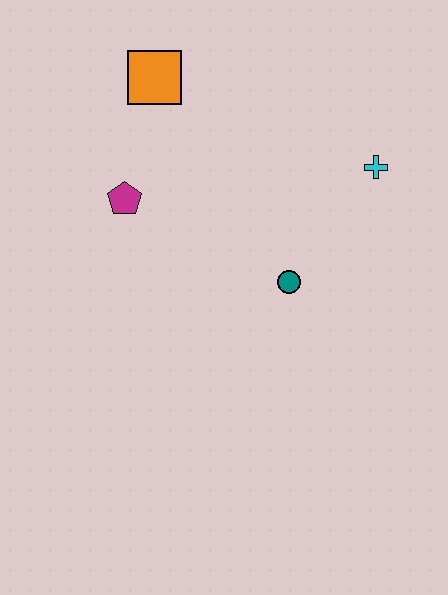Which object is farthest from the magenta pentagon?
The cyan cross is farthest from the magenta pentagon.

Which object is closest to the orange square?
The magenta pentagon is closest to the orange square.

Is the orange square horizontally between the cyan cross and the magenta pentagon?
Yes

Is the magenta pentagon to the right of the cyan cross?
No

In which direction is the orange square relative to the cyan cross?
The orange square is to the left of the cyan cross.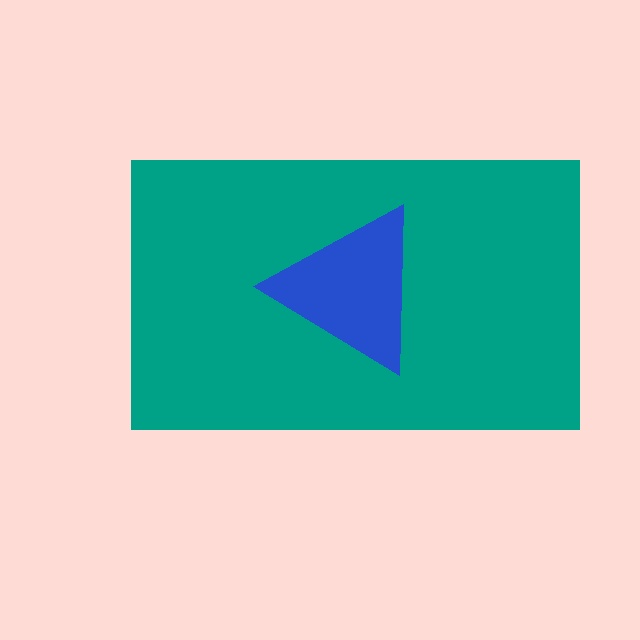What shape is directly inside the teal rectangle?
The blue triangle.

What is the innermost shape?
The blue triangle.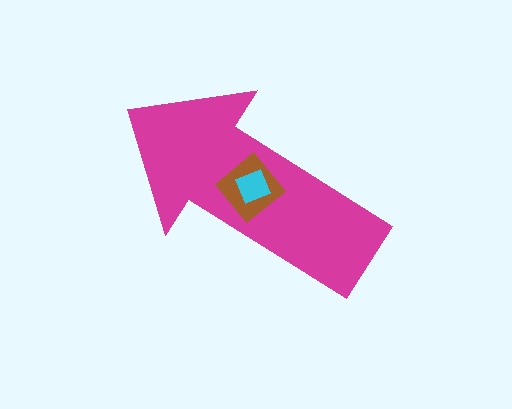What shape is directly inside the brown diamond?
The cyan square.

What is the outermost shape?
The magenta arrow.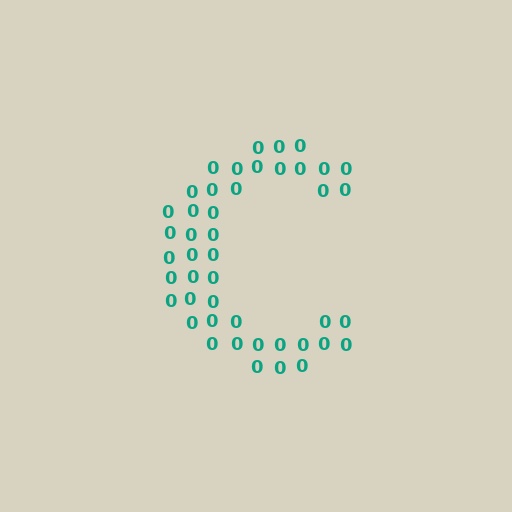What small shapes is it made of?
It is made of small digit 0's.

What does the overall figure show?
The overall figure shows the letter C.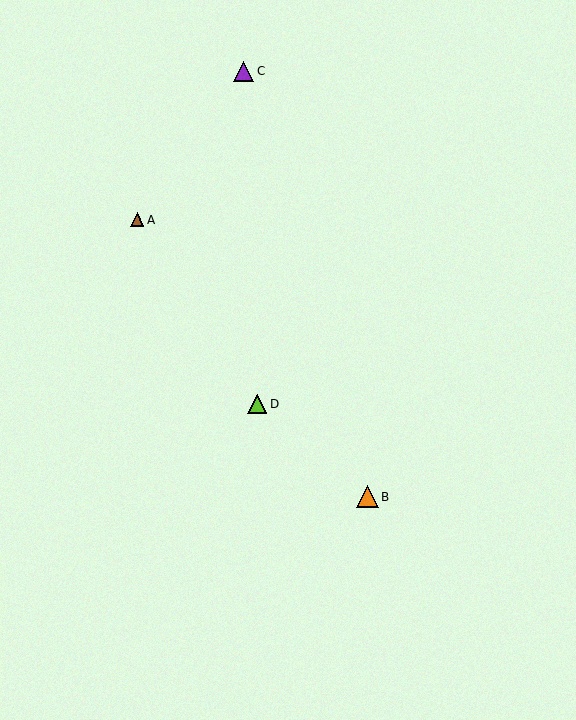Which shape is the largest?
The orange triangle (labeled B) is the largest.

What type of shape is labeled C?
Shape C is a purple triangle.